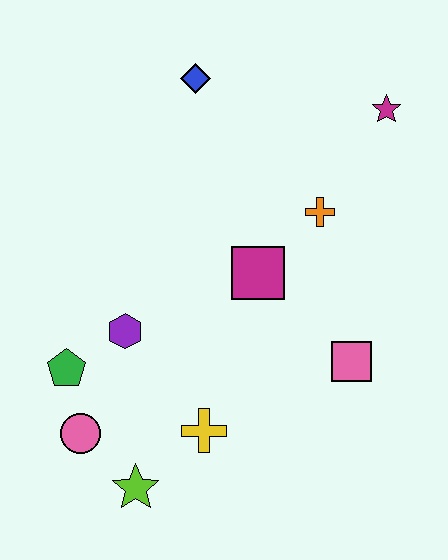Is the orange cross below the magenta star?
Yes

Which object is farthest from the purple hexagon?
The magenta star is farthest from the purple hexagon.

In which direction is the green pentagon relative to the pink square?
The green pentagon is to the left of the pink square.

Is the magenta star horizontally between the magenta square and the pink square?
No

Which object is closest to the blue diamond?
The orange cross is closest to the blue diamond.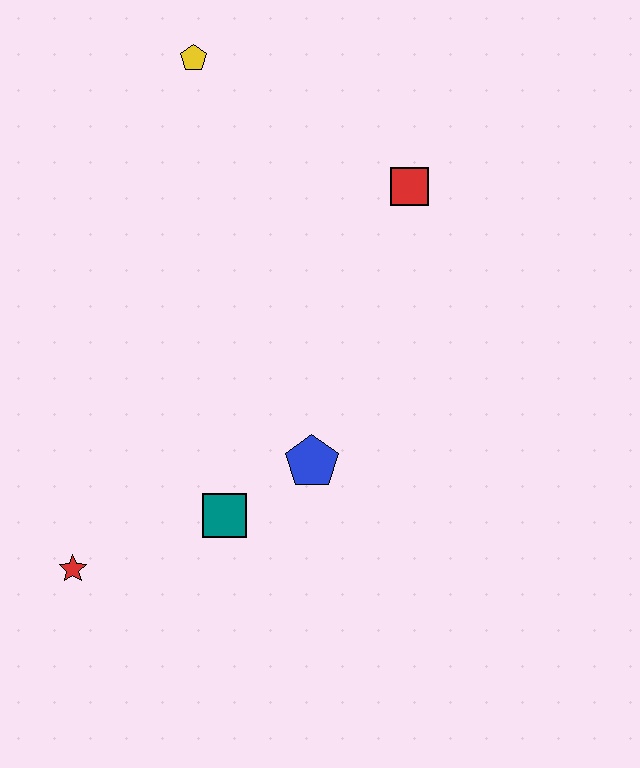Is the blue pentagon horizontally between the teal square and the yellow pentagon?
No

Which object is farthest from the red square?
The red star is farthest from the red square.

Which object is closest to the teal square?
The blue pentagon is closest to the teal square.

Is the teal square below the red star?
No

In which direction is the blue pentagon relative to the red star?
The blue pentagon is to the right of the red star.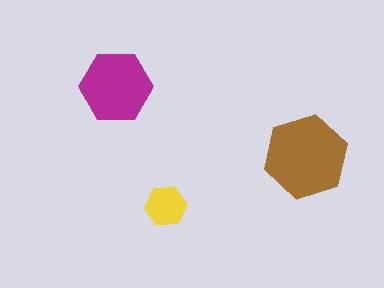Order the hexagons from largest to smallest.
the brown one, the magenta one, the yellow one.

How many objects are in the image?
There are 3 objects in the image.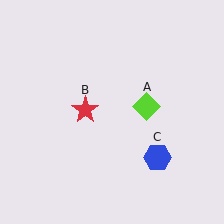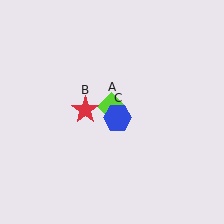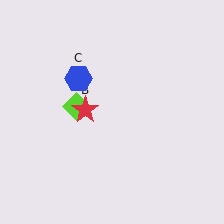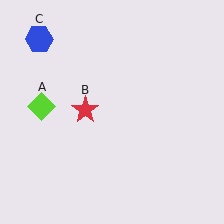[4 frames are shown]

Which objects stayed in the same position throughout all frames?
Red star (object B) remained stationary.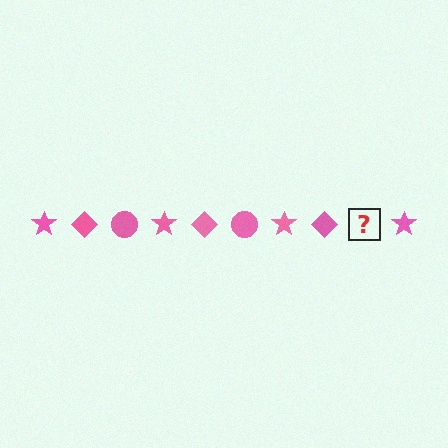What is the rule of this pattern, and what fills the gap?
The rule is that the pattern cycles through star, diamond, circle shapes in pink. The gap should be filled with a pink circle.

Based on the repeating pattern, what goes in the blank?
The blank should be a pink circle.